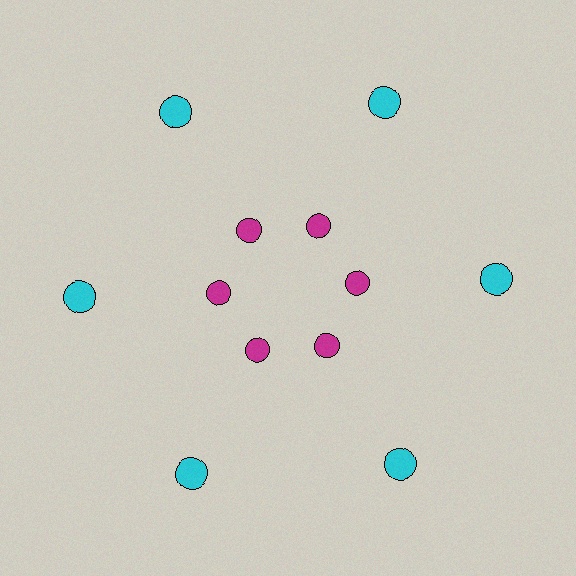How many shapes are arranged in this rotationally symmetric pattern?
There are 12 shapes, arranged in 6 groups of 2.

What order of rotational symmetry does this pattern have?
This pattern has 6-fold rotational symmetry.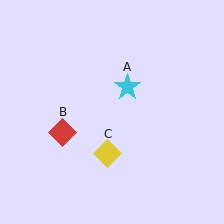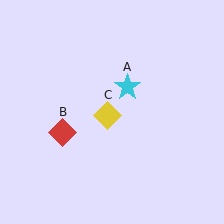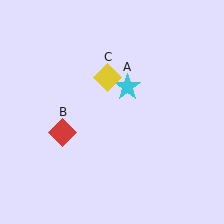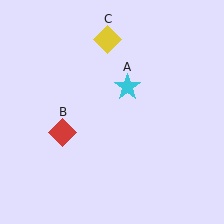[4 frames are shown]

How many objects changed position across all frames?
1 object changed position: yellow diamond (object C).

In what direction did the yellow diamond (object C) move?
The yellow diamond (object C) moved up.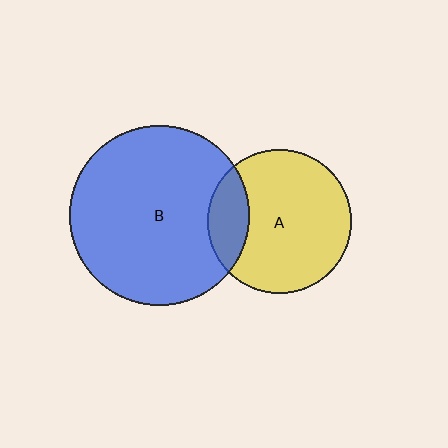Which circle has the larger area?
Circle B (blue).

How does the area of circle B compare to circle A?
Approximately 1.6 times.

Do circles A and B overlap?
Yes.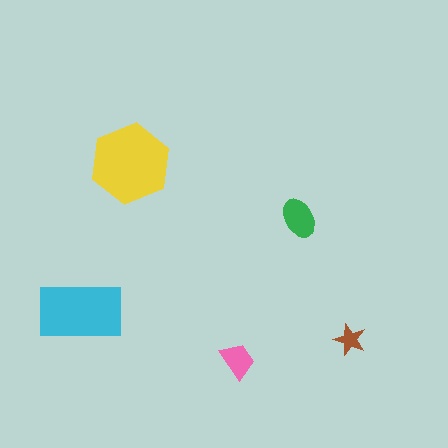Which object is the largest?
The yellow hexagon.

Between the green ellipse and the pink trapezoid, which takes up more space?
The green ellipse.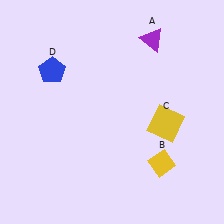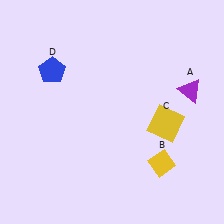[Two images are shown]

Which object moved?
The purple triangle (A) moved down.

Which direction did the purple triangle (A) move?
The purple triangle (A) moved down.